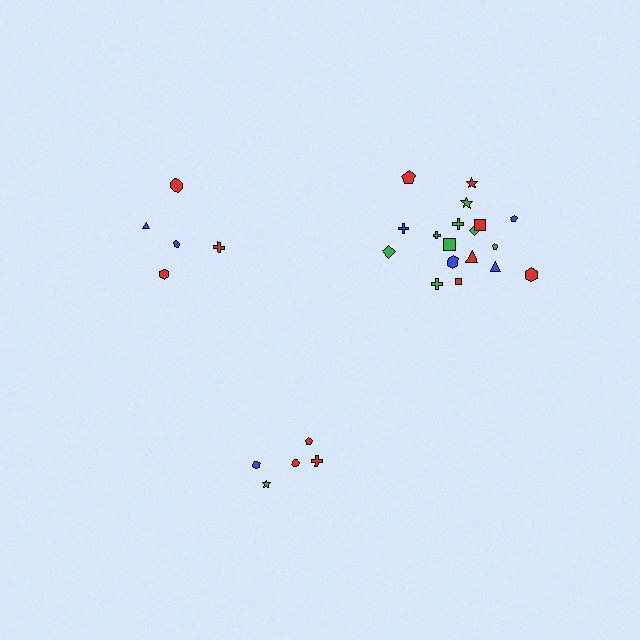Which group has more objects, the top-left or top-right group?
The top-right group.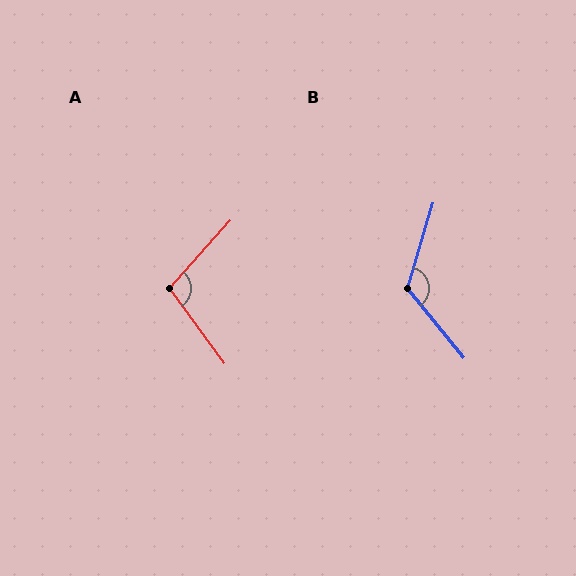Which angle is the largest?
B, at approximately 125 degrees.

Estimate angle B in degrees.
Approximately 125 degrees.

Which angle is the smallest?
A, at approximately 102 degrees.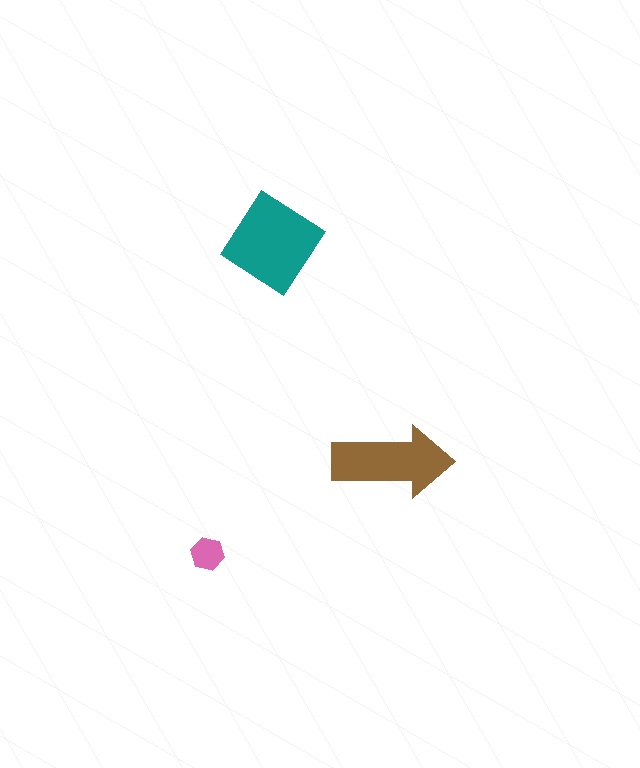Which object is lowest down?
The pink hexagon is bottommost.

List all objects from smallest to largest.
The pink hexagon, the brown arrow, the teal diamond.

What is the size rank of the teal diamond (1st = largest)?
1st.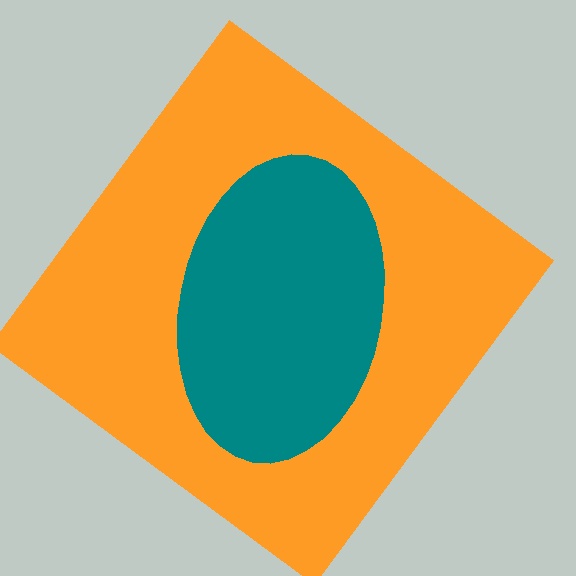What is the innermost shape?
The teal ellipse.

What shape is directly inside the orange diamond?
The teal ellipse.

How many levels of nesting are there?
2.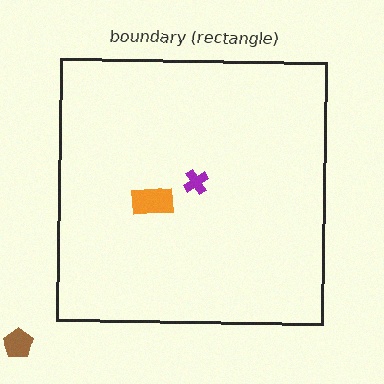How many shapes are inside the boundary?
2 inside, 1 outside.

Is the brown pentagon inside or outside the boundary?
Outside.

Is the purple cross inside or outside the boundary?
Inside.